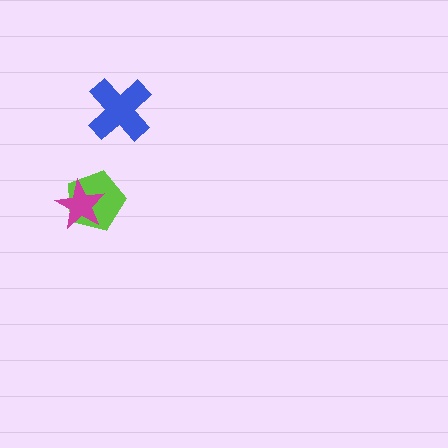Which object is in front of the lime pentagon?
The magenta star is in front of the lime pentagon.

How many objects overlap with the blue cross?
0 objects overlap with the blue cross.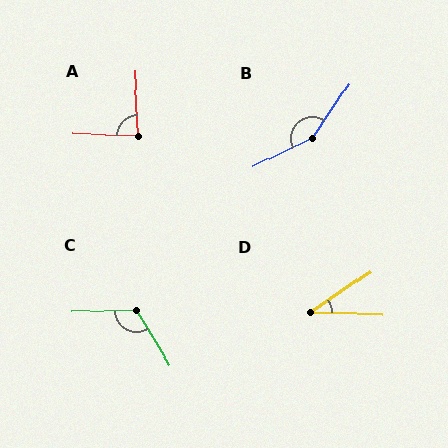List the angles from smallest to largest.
D (36°), A (86°), C (119°), B (150°).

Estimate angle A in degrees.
Approximately 86 degrees.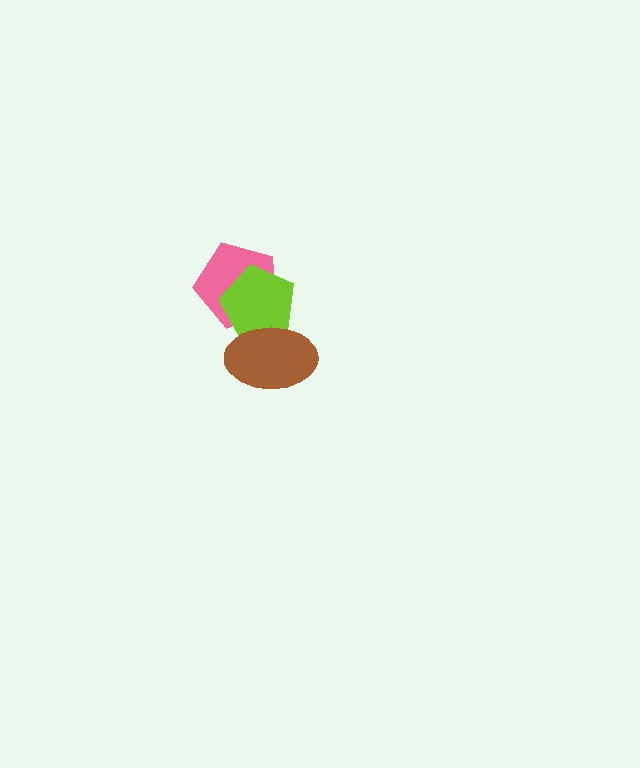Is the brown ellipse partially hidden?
No, no other shape covers it.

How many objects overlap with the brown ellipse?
2 objects overlap with the brown ellipse.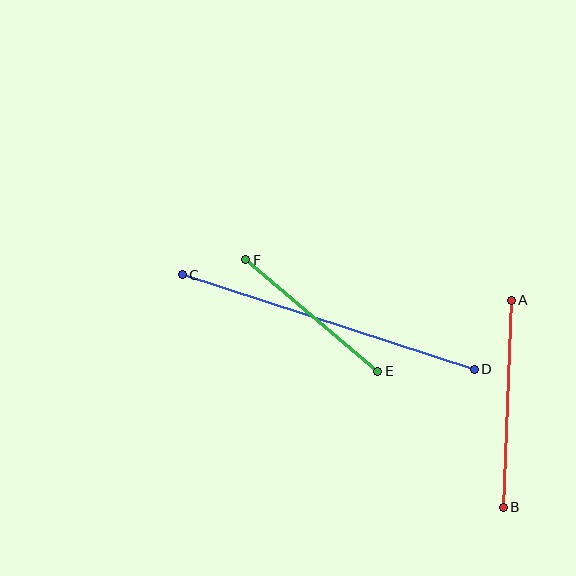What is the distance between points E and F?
The distance is approximately 173 pixels.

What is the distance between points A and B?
The distance is approximately 207 pixels.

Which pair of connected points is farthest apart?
Points C and D are farthest apart.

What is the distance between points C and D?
The distance is approximately 307 pixels.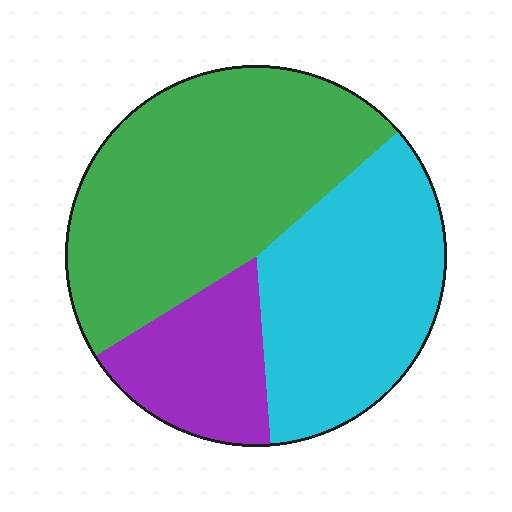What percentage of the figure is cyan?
Cyan covers 35% of the figure.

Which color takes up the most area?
Green, at roughly 50%.